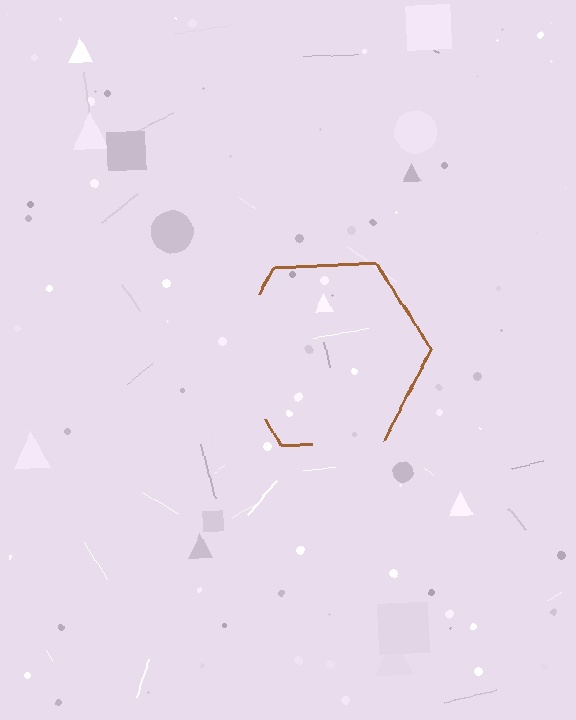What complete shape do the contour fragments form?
The contour fragments form a hexagon.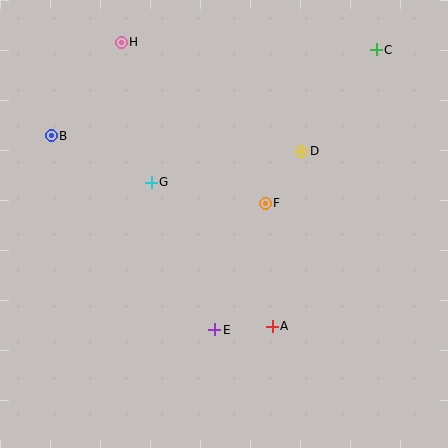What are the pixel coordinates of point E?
Point E is at (215, 330).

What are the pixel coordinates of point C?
Point C is at (376, 50).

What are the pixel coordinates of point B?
Point B is at (51, 136).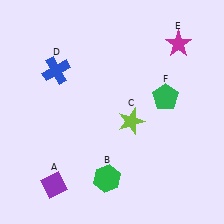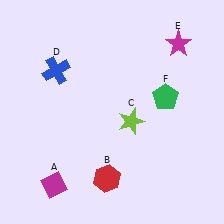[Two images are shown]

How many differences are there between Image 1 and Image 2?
There are 2 differences between the two images.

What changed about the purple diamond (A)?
In Image 1, A is purple. In Image 2, it changed to magenta.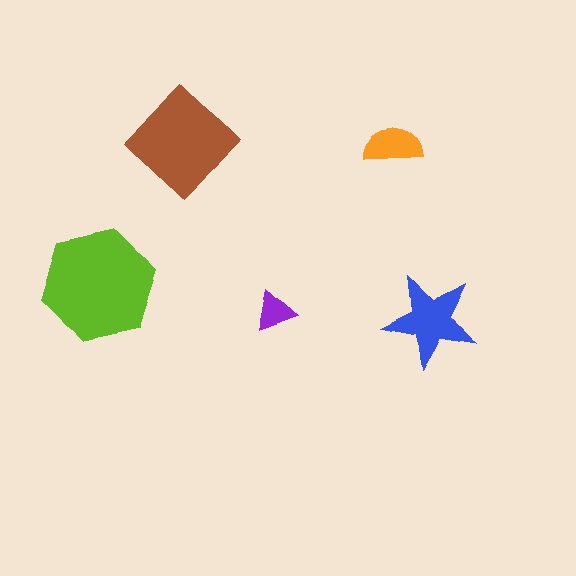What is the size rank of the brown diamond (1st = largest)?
2nd.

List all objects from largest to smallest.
The lime hexagon, the brown diamond, the blue star, the orange semicircle, the purple triangle.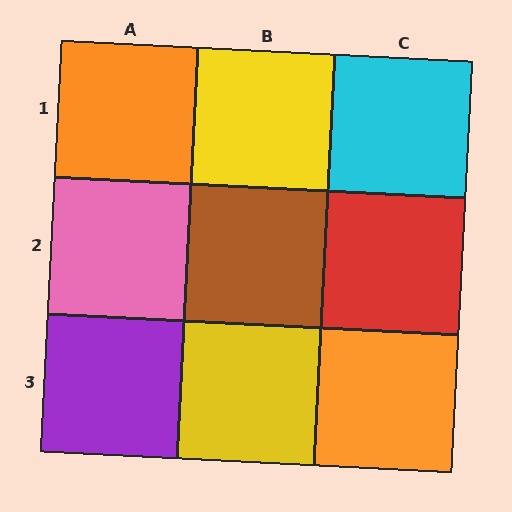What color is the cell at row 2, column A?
Pink.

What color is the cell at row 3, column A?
Purple.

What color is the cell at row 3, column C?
Orange.